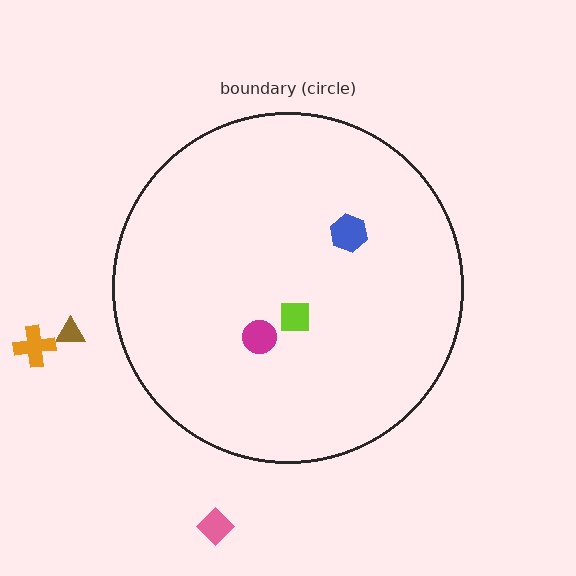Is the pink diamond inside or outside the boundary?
Outside.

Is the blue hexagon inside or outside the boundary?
Inside.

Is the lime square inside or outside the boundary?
Inside.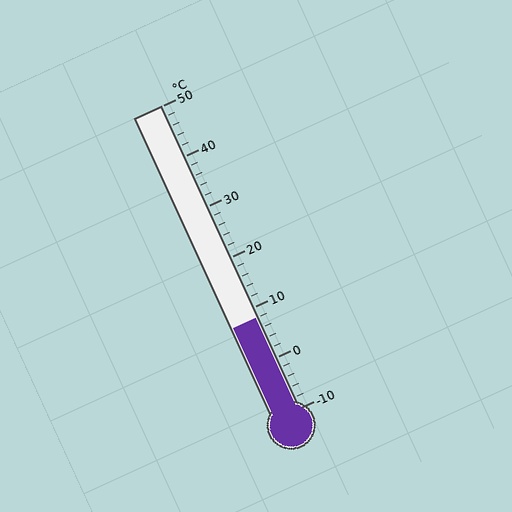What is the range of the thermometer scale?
The thermometer scale ranges from -10°C to 50°C.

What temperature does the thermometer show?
The thermometer shows approximately 8°C.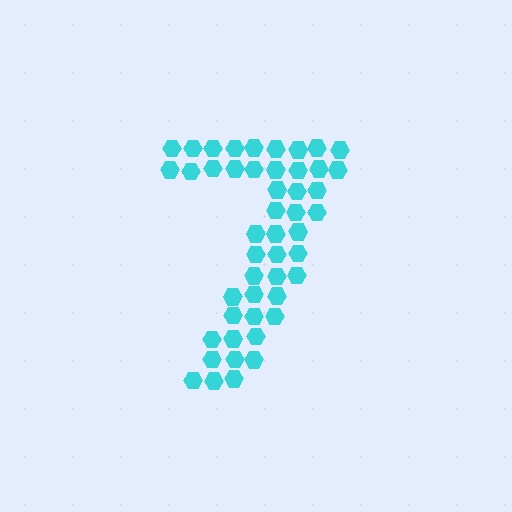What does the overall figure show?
The overall figure shows the digit 7.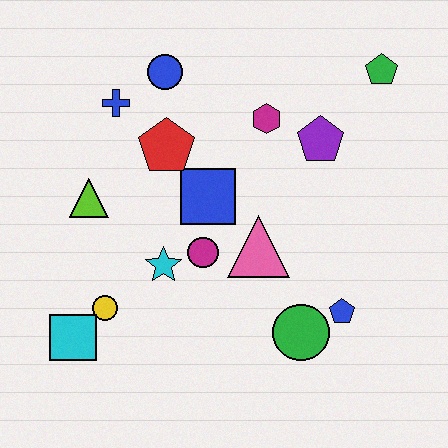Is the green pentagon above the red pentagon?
Yes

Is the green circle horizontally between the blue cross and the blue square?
No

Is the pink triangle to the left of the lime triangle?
No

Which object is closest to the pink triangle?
The magenta circle is closest to the pink triangle.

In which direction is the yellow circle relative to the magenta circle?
The yellow circle is to the left of the magenta circle.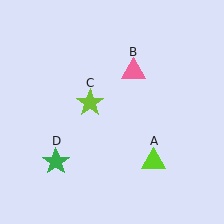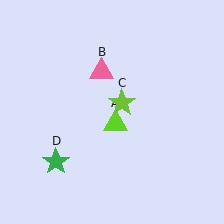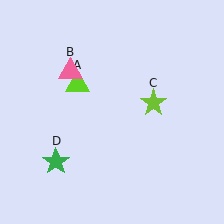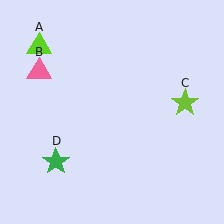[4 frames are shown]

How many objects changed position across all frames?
3 objects changed position: lime triangle (object A), pink triangle (object B), lime star (object C).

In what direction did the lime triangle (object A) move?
The lime triangle (object A) moved up and to the left.